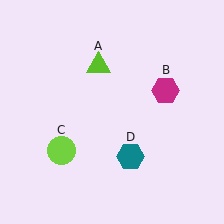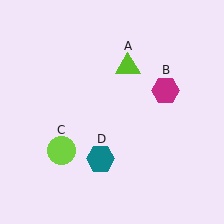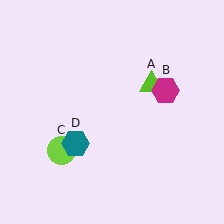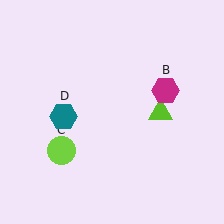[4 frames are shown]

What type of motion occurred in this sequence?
The lime triangle (object A), teal hexagon (object D) rotated clockwise around the center of the scene.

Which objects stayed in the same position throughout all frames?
Magenta hexagon (object B) and lime circle (object C) remained stationary.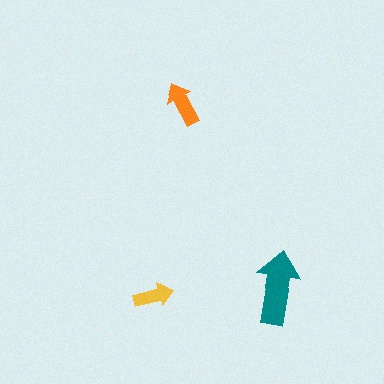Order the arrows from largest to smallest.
the teal one, the orange one, the yellow one.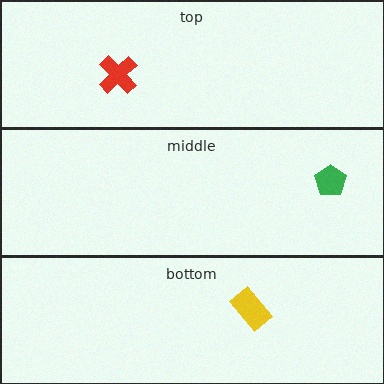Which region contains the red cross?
The top region.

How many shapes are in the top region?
1.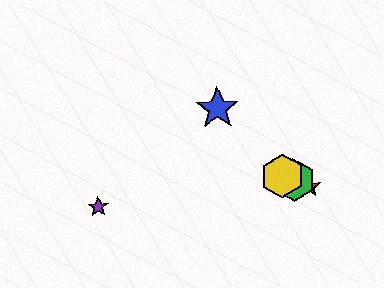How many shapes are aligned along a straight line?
3 shapes (the red star, the green hexagon, the yellow hexagon) are aligned along a straight line.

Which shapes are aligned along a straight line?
The red star, the green hexagon, the yellow hexagon are aligned along a straight line.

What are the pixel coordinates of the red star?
The red star is at (309, 186).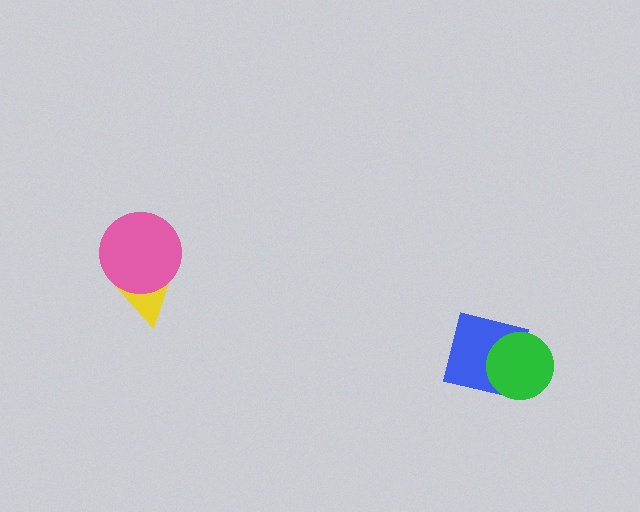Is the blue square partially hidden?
Yes, it is partially covered by another shape.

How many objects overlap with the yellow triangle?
1 object overlaps with the yellow triangle.